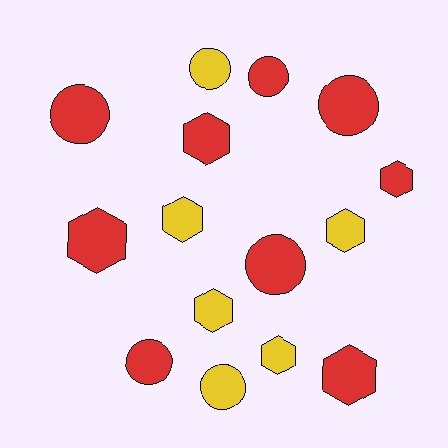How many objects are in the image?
There are 15 objects.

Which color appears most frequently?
Red, with 9 objects.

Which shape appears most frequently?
Hexagon, with 8 objects.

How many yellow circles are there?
There are 2 yellow circles.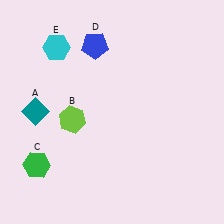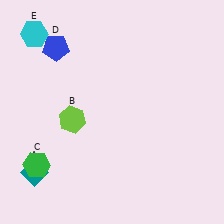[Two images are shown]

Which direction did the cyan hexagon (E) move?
The cyan hexagon (E) moved left.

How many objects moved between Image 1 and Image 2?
3 objects moved between the two images.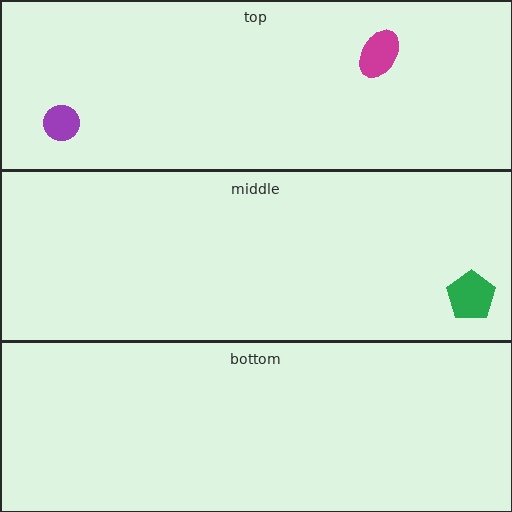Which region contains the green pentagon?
The middle region.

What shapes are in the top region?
The magenta ellipse, the purple circle.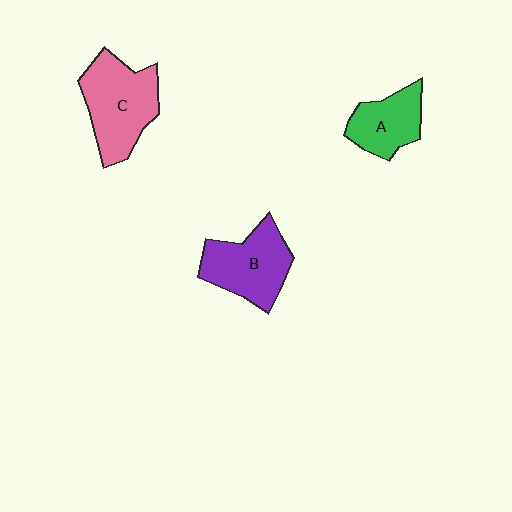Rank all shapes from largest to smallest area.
From largest to smallest: C (pink), B (purple), A (green).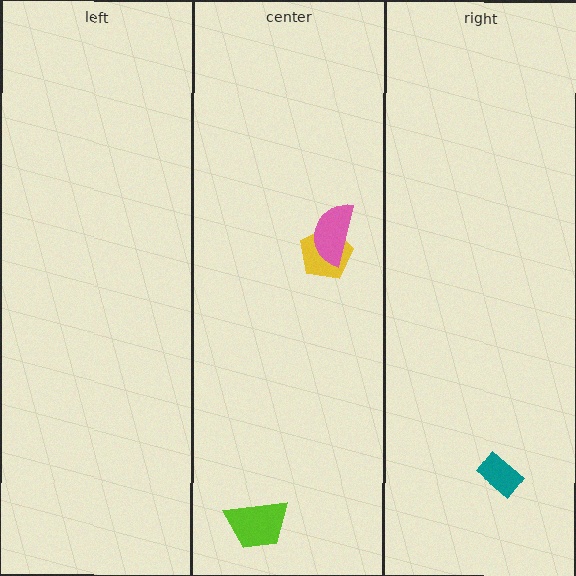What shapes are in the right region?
The teal rectangle.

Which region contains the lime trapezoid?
The center region.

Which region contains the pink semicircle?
The center region.